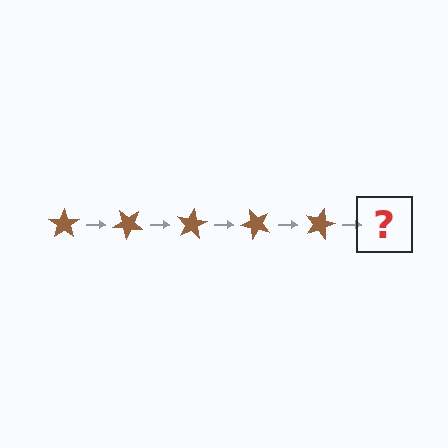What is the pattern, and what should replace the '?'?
The pattern is that the star rotates 40 degrees each step. The '?' should be a brown star rotated 200 degrees.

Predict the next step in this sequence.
The next step is a brown star rotated 200 degrees.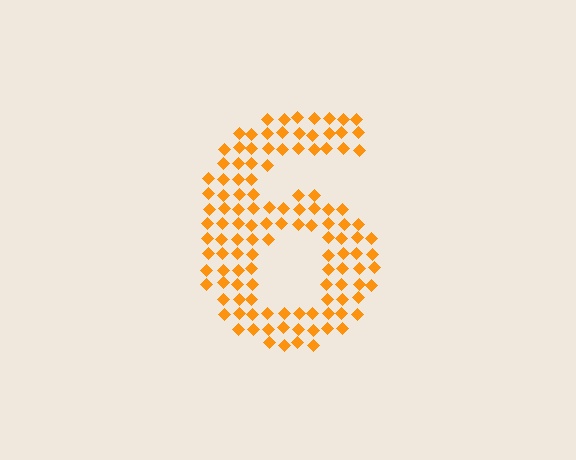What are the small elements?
The small elements are diamonds.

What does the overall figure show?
The overall figure shows the digit 6.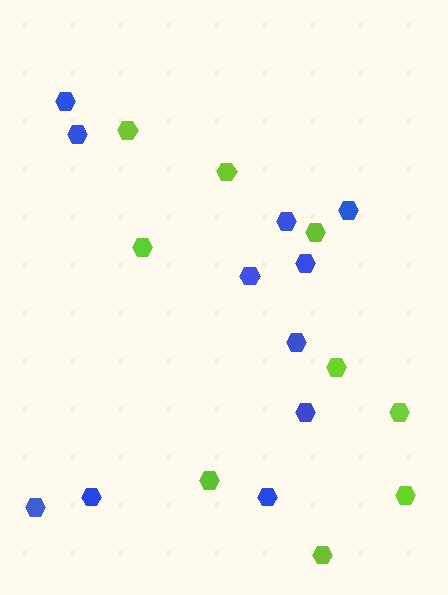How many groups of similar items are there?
There are 2 groups: one group of lime hexagons (9) and one group of blue hexagons (11).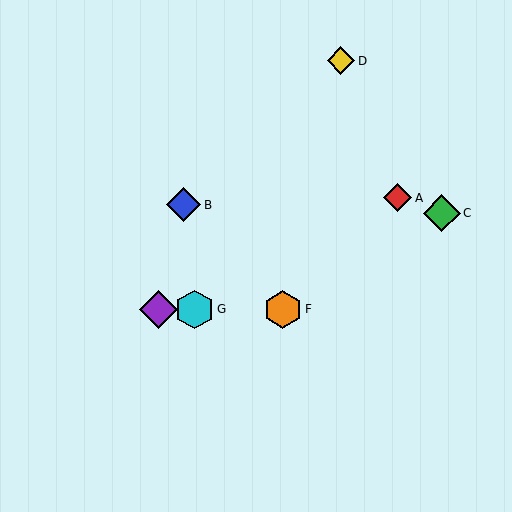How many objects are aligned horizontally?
3 objects (E, F, G) are aligned horizontally.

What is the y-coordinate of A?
Object A is at y≈198.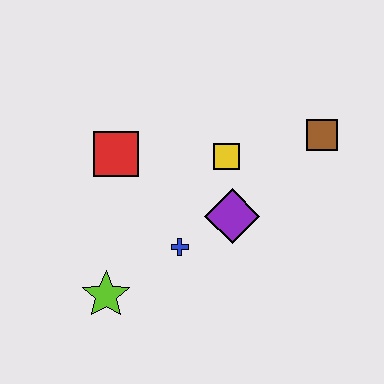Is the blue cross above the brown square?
No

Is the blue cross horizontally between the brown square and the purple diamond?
No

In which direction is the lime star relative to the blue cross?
The lime star is to the left of the blue cross.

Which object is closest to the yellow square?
The purple diamond is closest to the yellow square.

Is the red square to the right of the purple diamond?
No